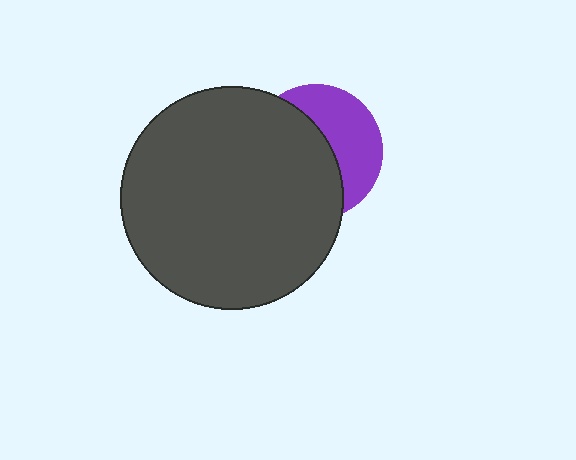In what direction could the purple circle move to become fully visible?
The purple circle could move right. That would shift it out from behind the dark gray circle entirely.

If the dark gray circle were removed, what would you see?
You would see the complete purple circle.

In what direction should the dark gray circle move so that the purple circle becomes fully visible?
The dark gray circle should move left. That is the shortest direction to clear the overlap and leave the purple circle fully visible.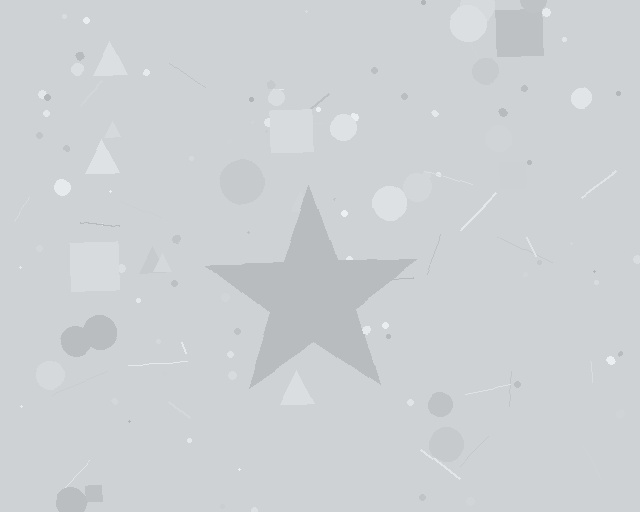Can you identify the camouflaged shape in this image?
The camouflaged shape is a star.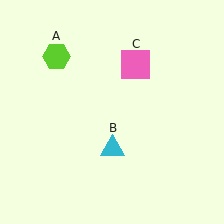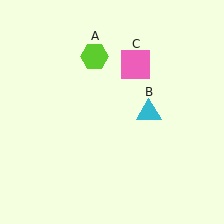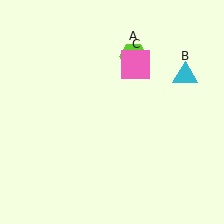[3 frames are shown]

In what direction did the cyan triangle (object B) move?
The cyan triangle (object B) moved up and to the right.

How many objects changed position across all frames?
2 objects changed position: lime hexagon (object A), cyan triangle (object B).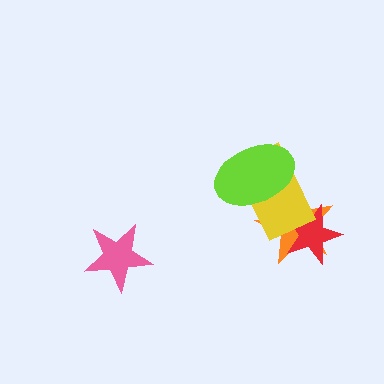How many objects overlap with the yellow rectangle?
3 objects overlap with the yellow rectangle.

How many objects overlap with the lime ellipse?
2 objects overlap with the lime ellipse.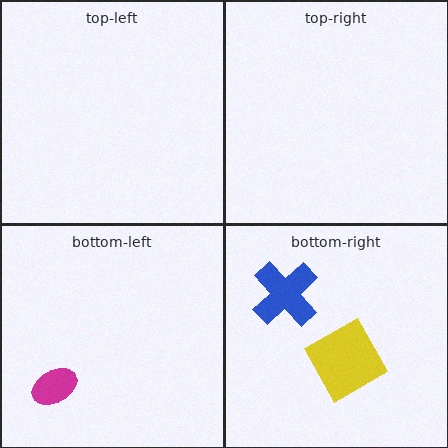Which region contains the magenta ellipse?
The bottom-left region.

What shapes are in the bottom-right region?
The yellow square, the blue cross.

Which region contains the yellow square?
The bottom-right region.